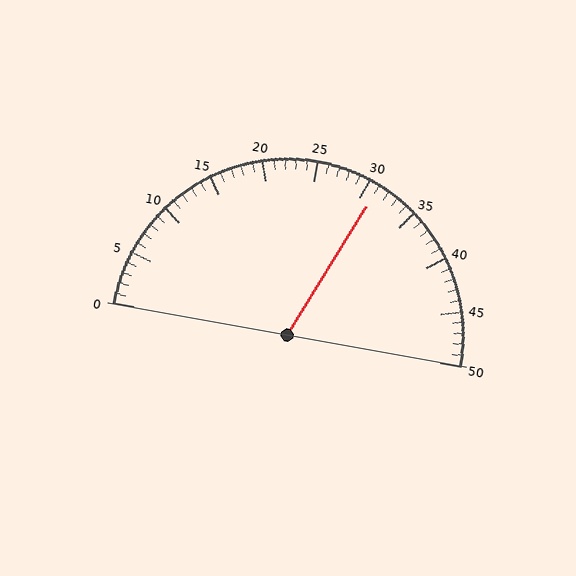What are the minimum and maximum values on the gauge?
The gauge ranges from 0 to 50.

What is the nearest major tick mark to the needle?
The nearest major tick mark is 30.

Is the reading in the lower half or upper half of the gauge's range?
The reading is in the upper half of the range (0 to 50).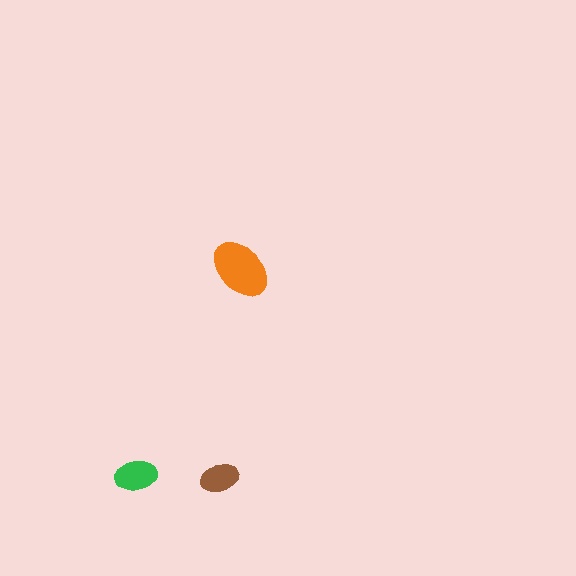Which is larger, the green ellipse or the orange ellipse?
The orange one.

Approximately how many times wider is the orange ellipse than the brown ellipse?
About 1.5 times wider.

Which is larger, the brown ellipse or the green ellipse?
The green one.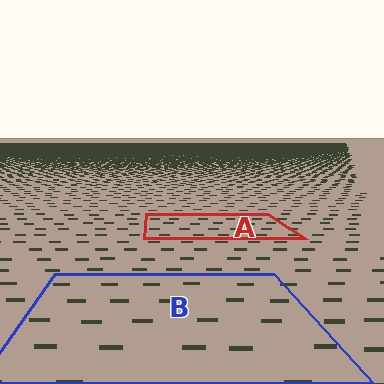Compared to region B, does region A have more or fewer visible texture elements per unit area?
Region A has more texture elements per unit area — they are packed more densely because it is farther away.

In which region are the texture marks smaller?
The texture marks are smaller in region A, because it is farther away.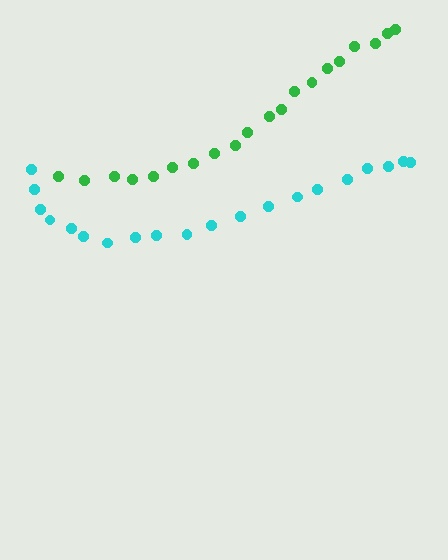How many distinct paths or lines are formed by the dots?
There are 2 distinct paths.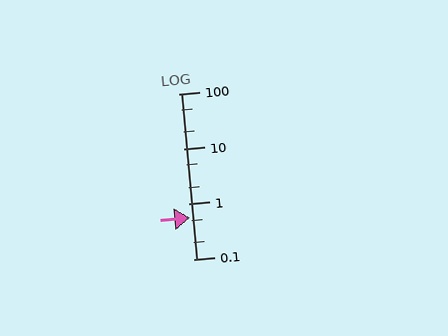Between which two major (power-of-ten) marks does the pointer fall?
The pointer is between 0.1 and 1.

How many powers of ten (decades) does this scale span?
The scale spans 3 decades, from 0.1 to 100.